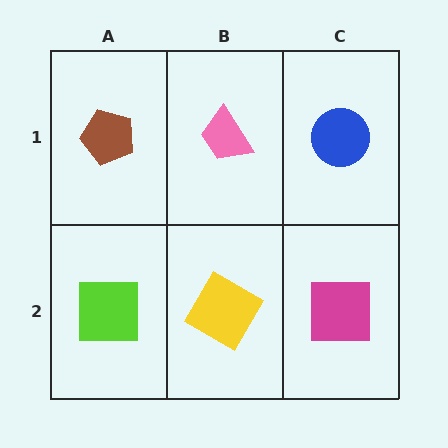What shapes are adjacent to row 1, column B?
A yellow diamond (row 2, column B), a brown pentagon (row 1, column A), a blue circle (row 1, column C).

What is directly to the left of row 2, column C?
A yellow diamond.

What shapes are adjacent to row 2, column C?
A blue circle (row 1, column C), a yellow diamond (row 2, column B).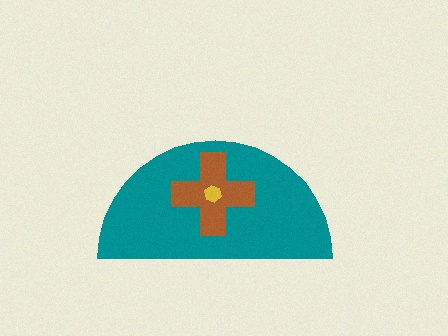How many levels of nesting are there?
3.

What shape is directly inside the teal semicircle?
The brown cross.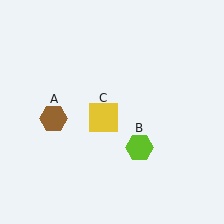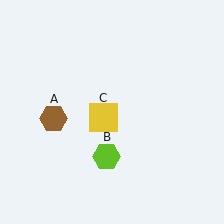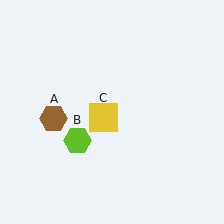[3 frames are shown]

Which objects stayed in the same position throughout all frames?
Brown hexagon (object A) and yellow square (object C) remained stationary.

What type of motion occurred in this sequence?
The lime hexagon (object B) rotated clockwise around the center of the scene.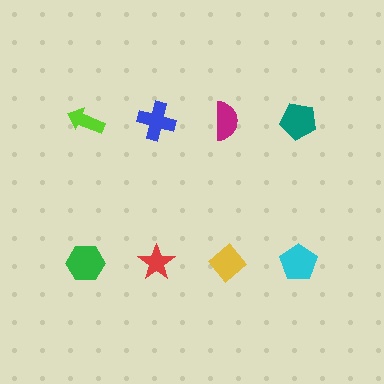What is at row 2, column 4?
A cyan pentagon.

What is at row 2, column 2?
A red star.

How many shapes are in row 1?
4 shapes.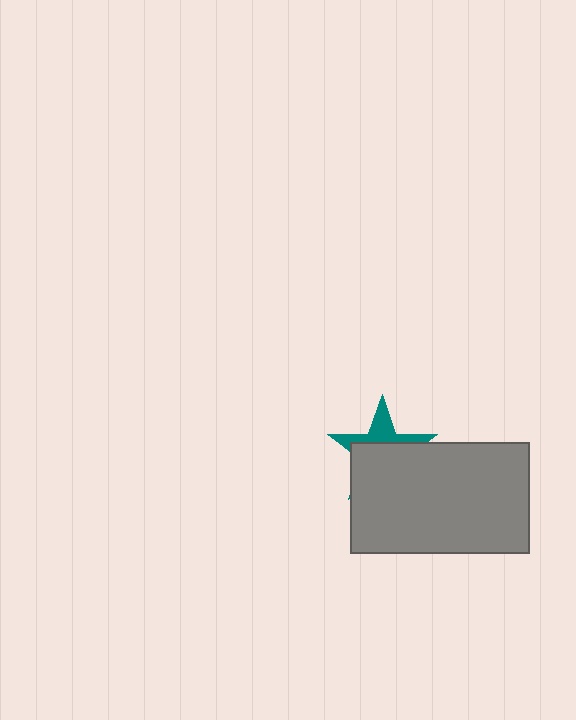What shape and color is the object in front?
The object in front is a gray rectangle.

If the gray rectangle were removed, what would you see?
You would see the complete teal star.